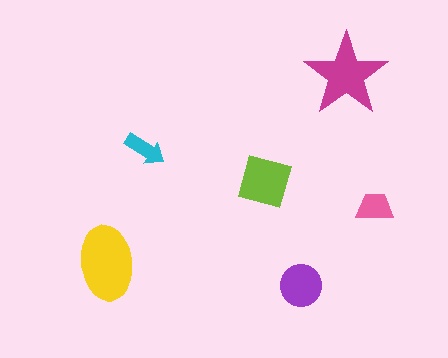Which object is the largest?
The yellow ellipse.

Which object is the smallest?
The cyan arrow.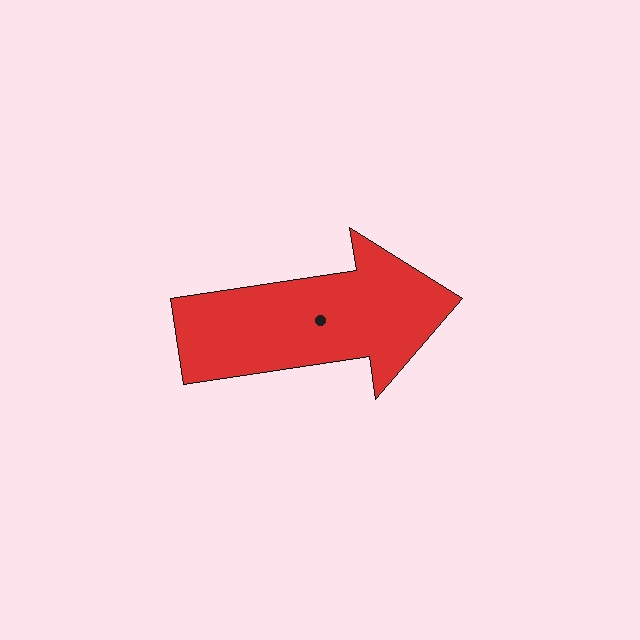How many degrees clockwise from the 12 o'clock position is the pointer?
Approximately 81 degrees.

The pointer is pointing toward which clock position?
Roughly 3 o'clock.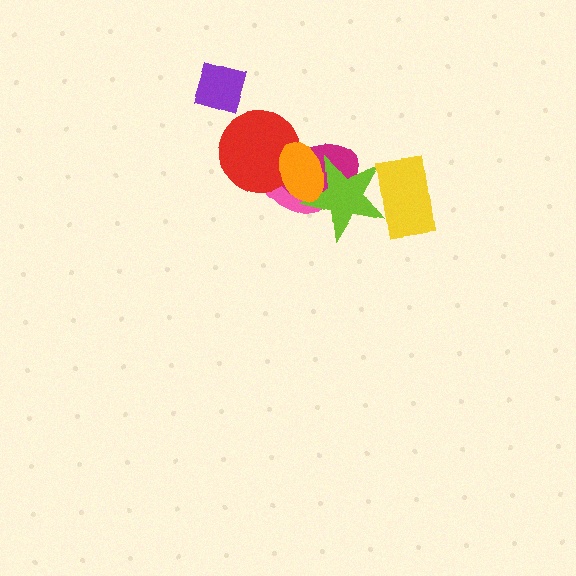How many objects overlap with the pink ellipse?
4 objects overlap with the pink ellipse.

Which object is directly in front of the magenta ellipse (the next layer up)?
The lime star is directly in front of the magenta ellipse.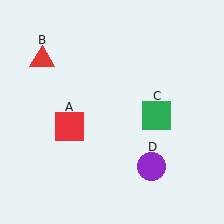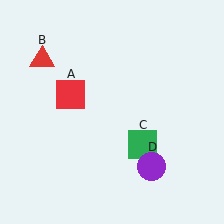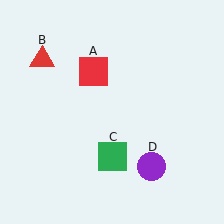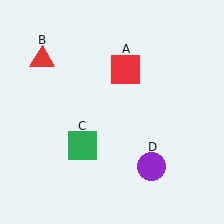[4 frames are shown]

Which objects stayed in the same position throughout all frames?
Red triangle (object B) and purple circle (object D) remained stationary.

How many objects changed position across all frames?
2 objects changed position: red square (object A), green square (object C).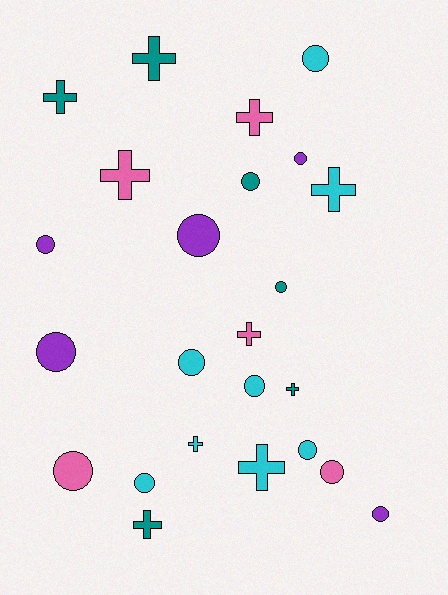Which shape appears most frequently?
Circle, with 14 objects.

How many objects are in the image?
There are 24 objects.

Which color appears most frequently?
Cyan, with 8 objects.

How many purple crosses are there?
There are no purple crosses.